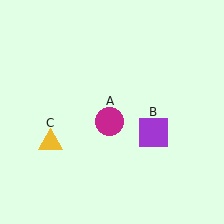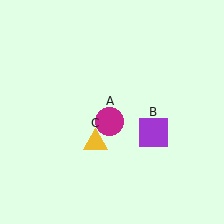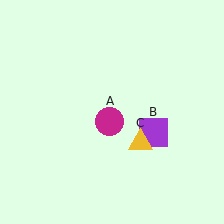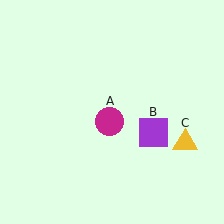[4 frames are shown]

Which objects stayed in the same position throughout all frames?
Magenta circle (object A) and purple square (object B) remained stationary.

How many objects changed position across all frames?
1 object changed position: yellow triangle (object C).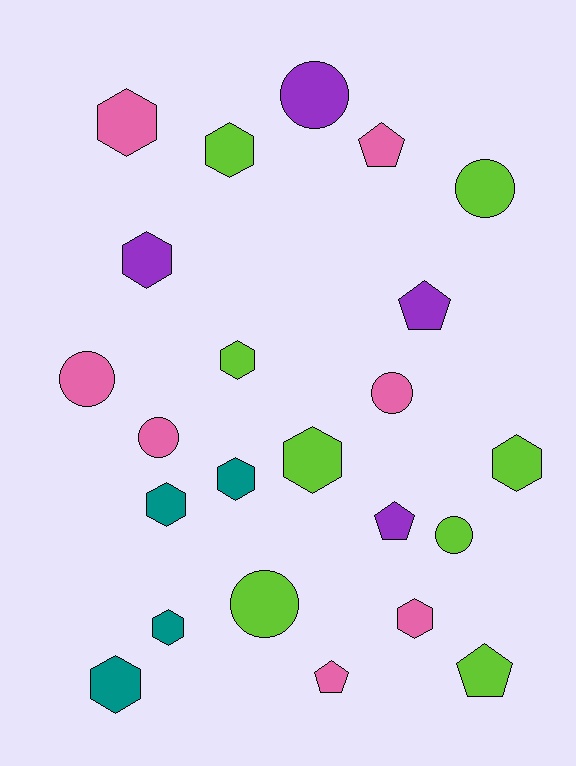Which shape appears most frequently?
Hexagon, with 11 objects.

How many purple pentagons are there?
There are 2 purple pentagons.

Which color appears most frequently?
Lime, with 8 objects.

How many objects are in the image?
There are 23 objects.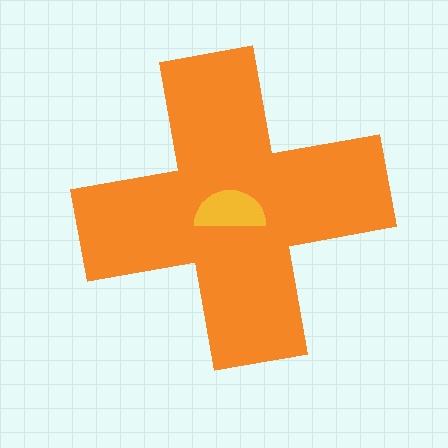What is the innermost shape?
The yellow semicircle.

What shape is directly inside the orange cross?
The yellow semicircle.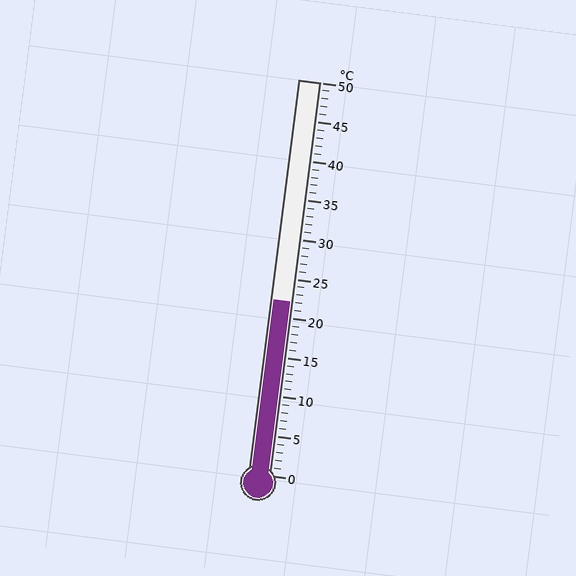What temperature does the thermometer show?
The thermometer shows approximately 22°C.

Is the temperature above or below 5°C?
The temperature is above 5°C.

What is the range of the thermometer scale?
The thermometer scale ranges from 0°C to 50°C.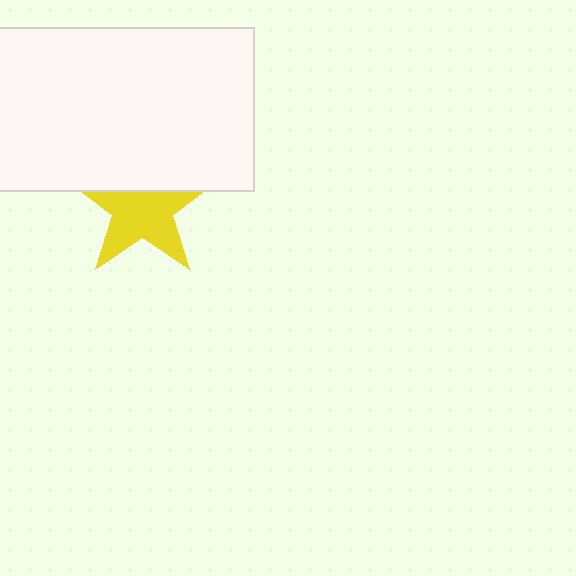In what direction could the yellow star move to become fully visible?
The yellow star could move down. That would shift it out from behind the white rectangle entirely.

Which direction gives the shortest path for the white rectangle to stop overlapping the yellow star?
Moving up gives the shortest separation.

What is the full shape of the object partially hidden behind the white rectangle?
The partially hidden object is a yellow star.